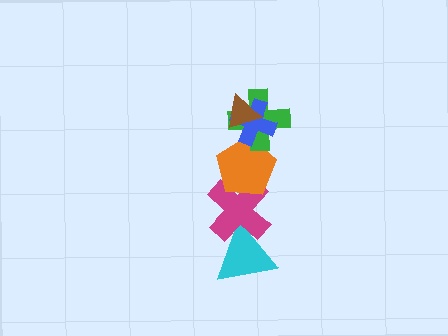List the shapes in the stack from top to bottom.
From top to bottom: the brown triangle, the blue cross, the green cross, the orange pentagon, the magenta cross, the cyan triangle.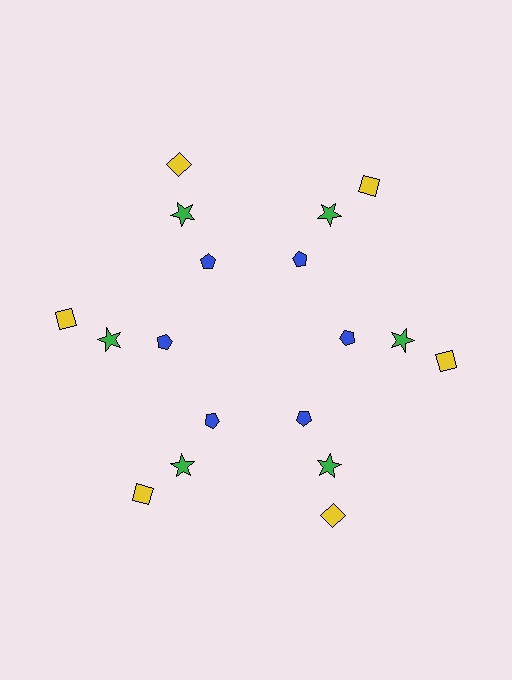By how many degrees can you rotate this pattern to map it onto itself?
The pattern maps onto itself every 60 degrees of rotation.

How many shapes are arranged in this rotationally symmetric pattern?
There are 18 shapes, arranged in 6 groups of 3.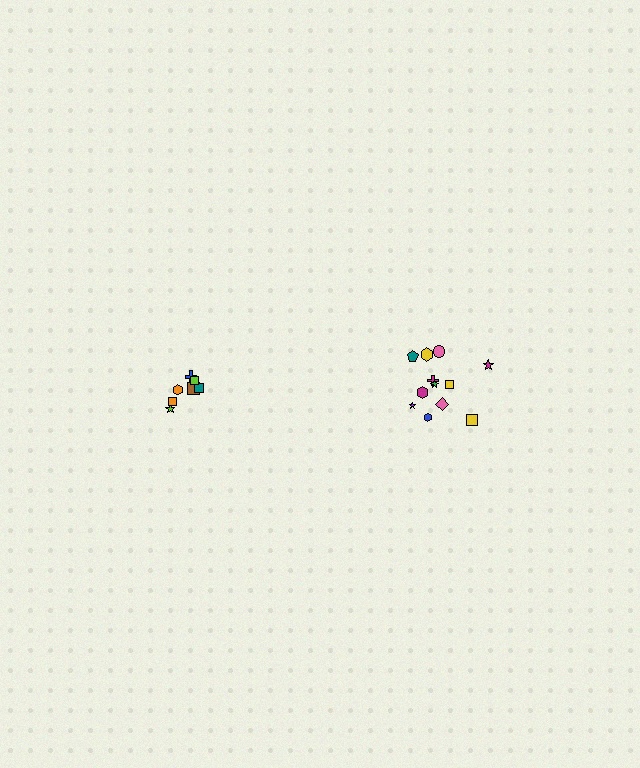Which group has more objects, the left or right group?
The right group.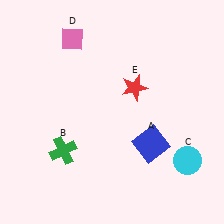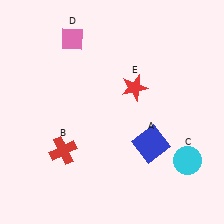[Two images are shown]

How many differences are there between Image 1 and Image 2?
There is 1 difference between the two images.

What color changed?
The cross (B) changed from green in Image 1 to red in Image 2.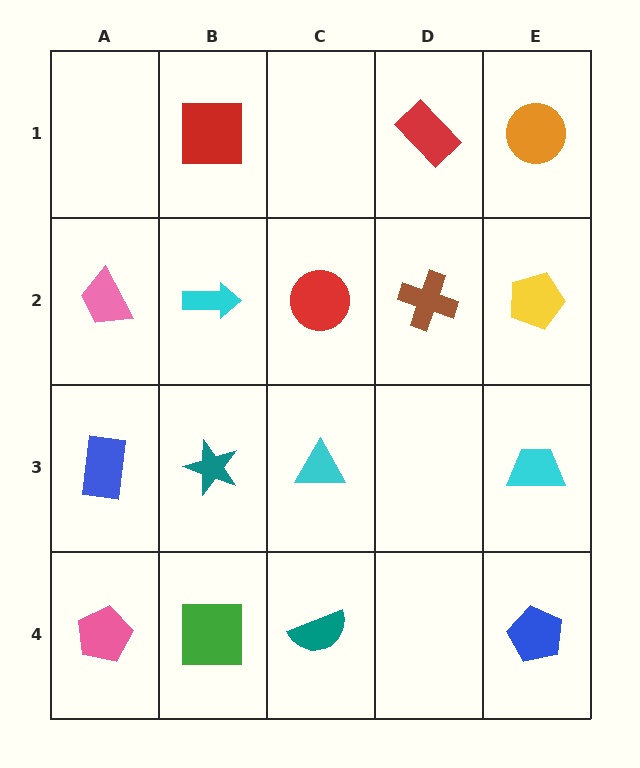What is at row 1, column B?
A red square.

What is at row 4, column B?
A green square.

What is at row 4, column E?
A blue pentagon.